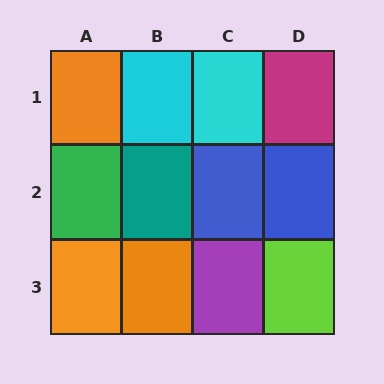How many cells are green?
1 cell is green.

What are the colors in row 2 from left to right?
Green, teal, blue, blue.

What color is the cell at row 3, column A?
Orange.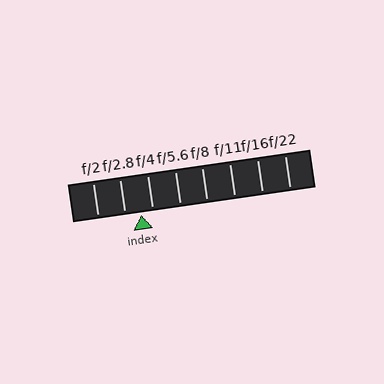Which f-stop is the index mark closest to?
The index mark is closest to f/4.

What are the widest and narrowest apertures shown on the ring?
The widest aperture shown is f/2 and the narrowest is f/22.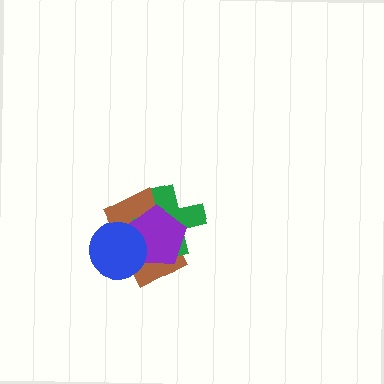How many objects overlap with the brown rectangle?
3 objects overlap with the brown rectangle.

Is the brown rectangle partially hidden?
Yes, it is partially covered by another shape.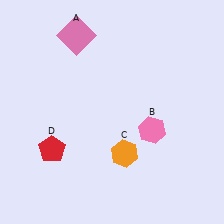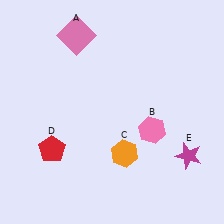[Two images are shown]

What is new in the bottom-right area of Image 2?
A magenta star (E) was added in the bottom-right area of Image 2.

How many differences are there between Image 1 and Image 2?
There is 1 difference between the two images.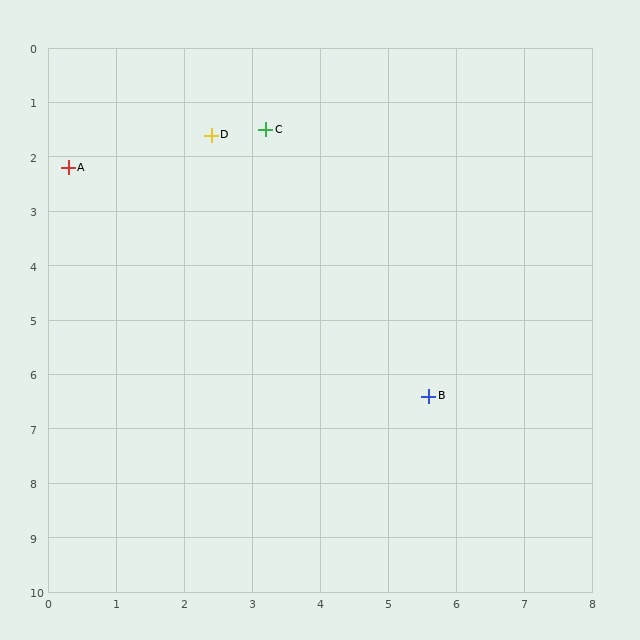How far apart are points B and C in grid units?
Points B and C are about 5.5 grid units apart.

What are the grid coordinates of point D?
Point D is at approximately (2.4, 1.6).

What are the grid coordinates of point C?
Point C is at approximately (3.2, 1.5).